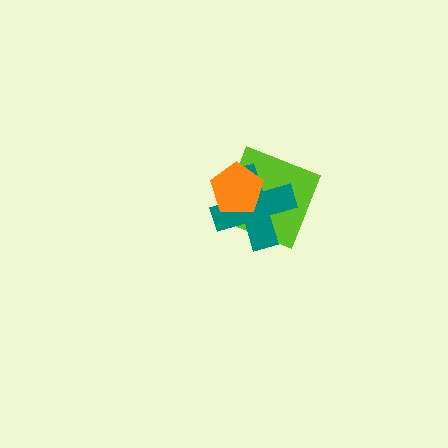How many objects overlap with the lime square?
2 objects overlap with the lime square.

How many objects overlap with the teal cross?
2 objects overlap with the teal cross.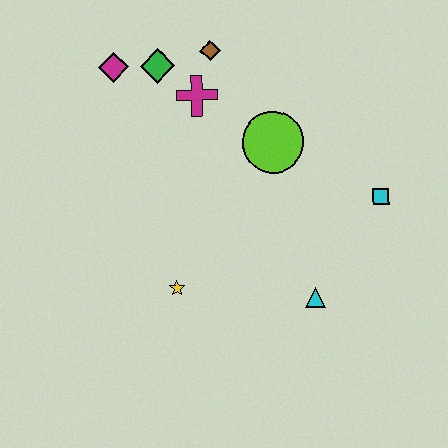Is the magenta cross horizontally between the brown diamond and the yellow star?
Yes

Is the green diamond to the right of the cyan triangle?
No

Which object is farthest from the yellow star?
The brown diamond is farthest from the yellow star.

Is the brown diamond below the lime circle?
No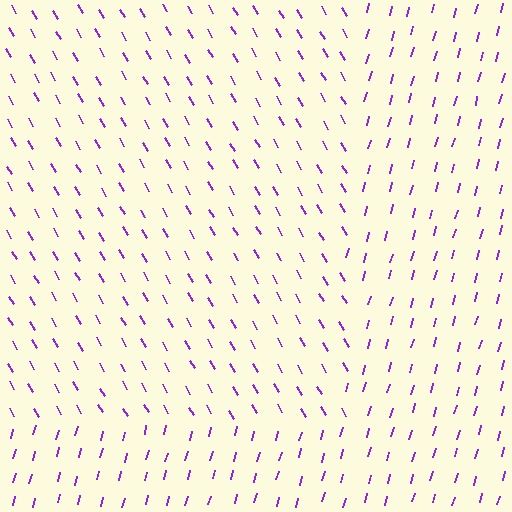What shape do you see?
I see a rectangle.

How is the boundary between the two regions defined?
The boundary is defined purely by a change in line orientation (approximately 45 degrees difference). All lines are the same color and thickness.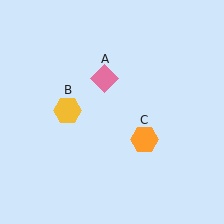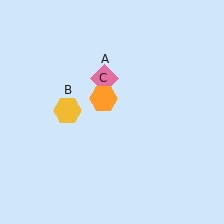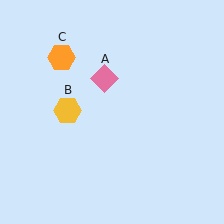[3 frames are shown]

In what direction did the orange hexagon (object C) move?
The orange hexagon (object C) moved up and to the left.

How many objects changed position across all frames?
1 object changed position: orange hexagon (object C).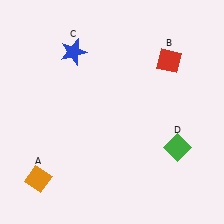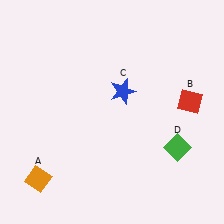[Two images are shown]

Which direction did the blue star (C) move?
The blue star (C) moved right.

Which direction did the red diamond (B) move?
The red diamond (B) moved down.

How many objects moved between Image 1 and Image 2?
2 objects moved between the two images.